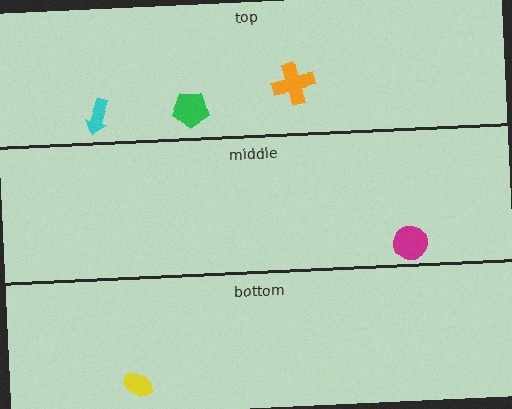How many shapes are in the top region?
3.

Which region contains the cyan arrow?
The top region.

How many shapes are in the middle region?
1.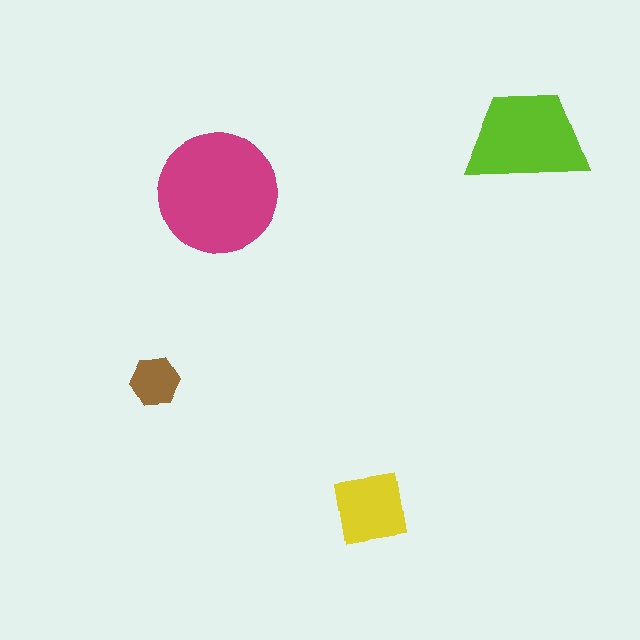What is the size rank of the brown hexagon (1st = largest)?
4th.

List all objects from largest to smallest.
The magenta circle, the lime trapezoid, the yellow square, the brown hexagon.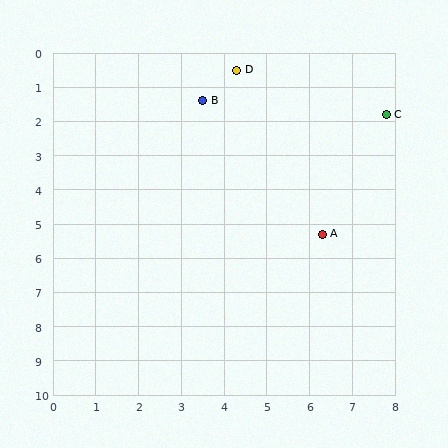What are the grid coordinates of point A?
Point A is at approximately (6.3, 5.3).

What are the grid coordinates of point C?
Point C is at approximately (7.8, 1.8).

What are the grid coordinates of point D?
Point D is at approximately (4.3, 0.5).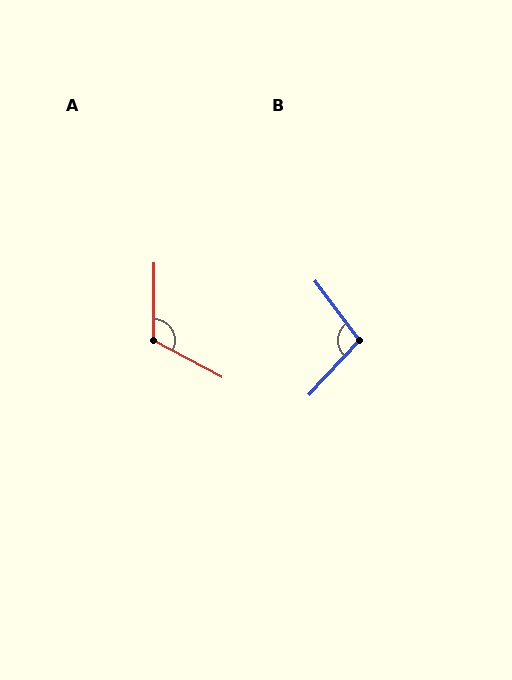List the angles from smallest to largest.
B (100°), A (118°).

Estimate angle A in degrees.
Approximately 118 degrees.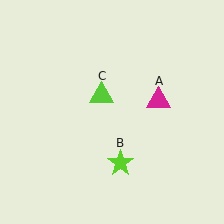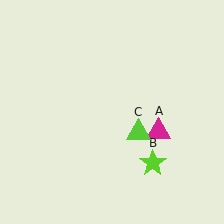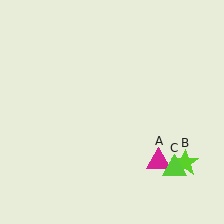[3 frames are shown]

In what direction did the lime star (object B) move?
The lime star (object B) moved right.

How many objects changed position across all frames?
3 objects changed position: magenta triangle (object A), lime star (object B), lime triangle (object C).